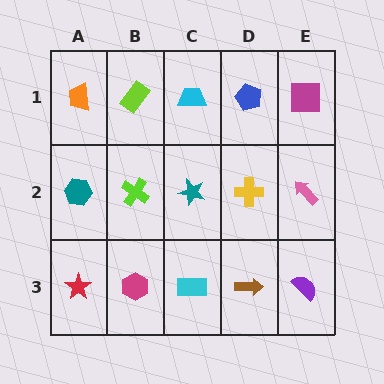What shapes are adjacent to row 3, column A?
A teal hexagon (row 2, column A), a magenta hexagon (row 3, column B).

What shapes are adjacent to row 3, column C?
A teal star (row 2, column C), a magenta hexagon (row 3, column B), a brown arrow (row 3, column D).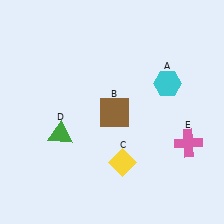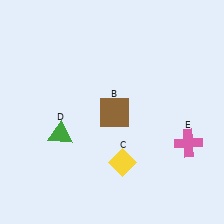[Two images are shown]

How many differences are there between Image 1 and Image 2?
There is 1 difference between the two images.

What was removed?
The cyan hexagon (A) was removed in Image 2.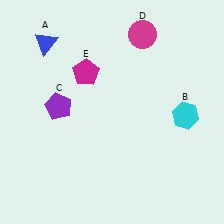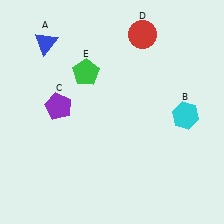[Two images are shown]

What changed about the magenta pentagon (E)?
In Image 1, E is magenta. In Image 2, it changed to green.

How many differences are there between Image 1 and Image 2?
There are 2 differences between the two images.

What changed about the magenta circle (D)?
In Image 1, D is magenta. In Image 2, it changed to red.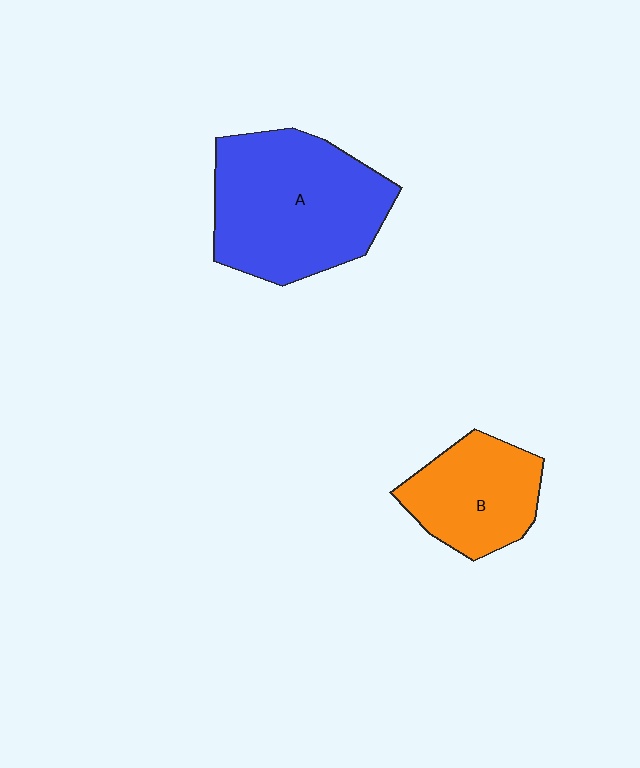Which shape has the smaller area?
Shape B (orange).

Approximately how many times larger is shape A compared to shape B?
Approximately 1.7 times.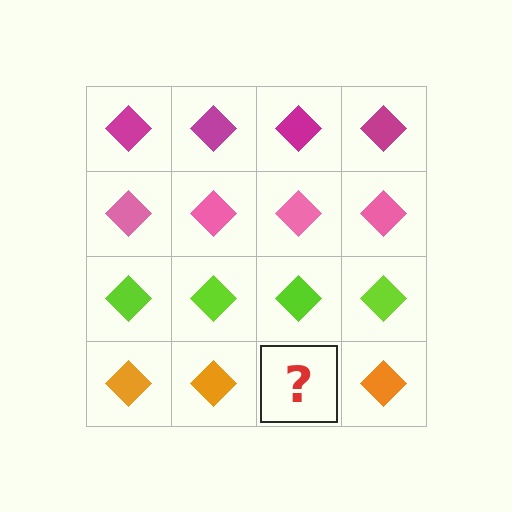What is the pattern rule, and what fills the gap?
The rule is that each row has a consistent color. The gap should be filled with an orange diamond.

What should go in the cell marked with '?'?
The missing cell should contain an orange diamond.